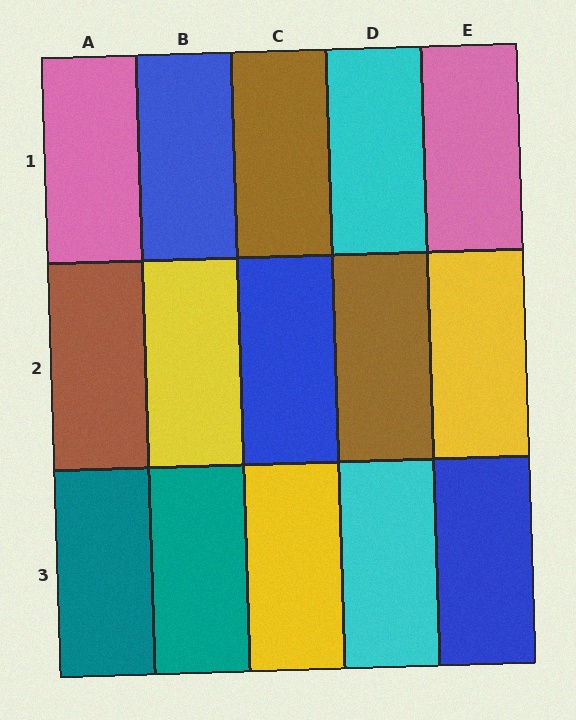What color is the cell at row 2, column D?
Brown.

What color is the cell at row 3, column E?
Blue.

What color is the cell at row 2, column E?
Yellow.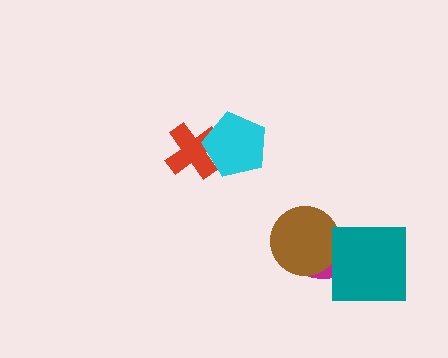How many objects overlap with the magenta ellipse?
2 objects overlap with the magenta ellipse.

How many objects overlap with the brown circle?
1 object overlaps with the brown circle.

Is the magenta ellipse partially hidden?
Yes, it is partially covered by another shape.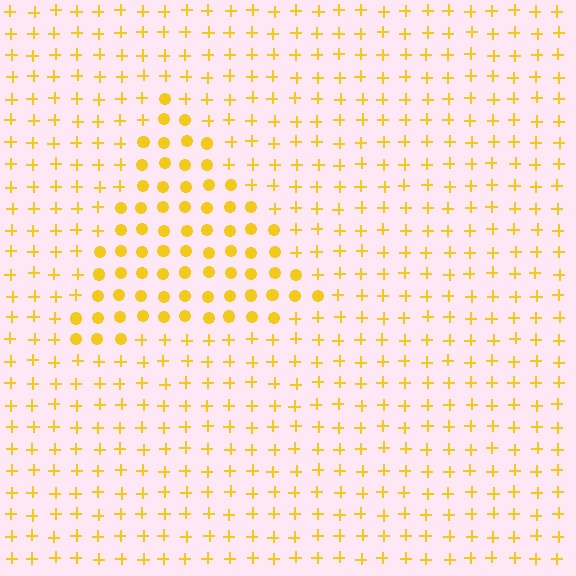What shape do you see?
I see a triangle.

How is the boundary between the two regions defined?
The boundary is defined by a change in element shape: circles inside vs. plus signs outside. All elements share the same color and spacing.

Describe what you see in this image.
The image is filled with small yellow elements arranged in a uniform grid. A triangle-shaped region contains circles, while the surrounding area contains plus signs. The boundary is defined purely by the change in element shape.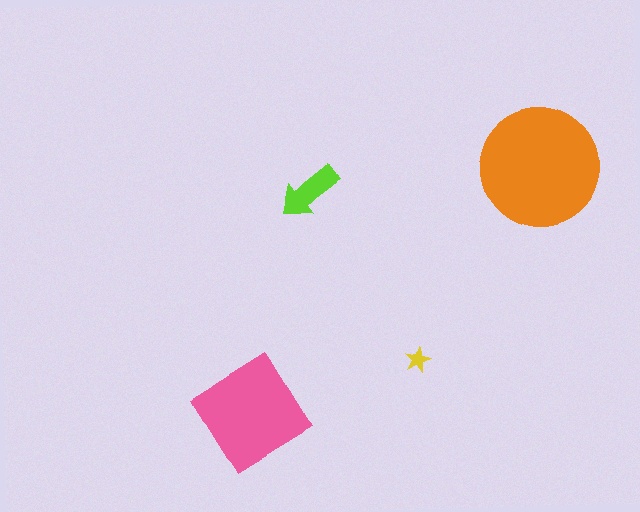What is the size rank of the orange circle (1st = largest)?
1st.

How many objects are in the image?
There are 4 objects in the image.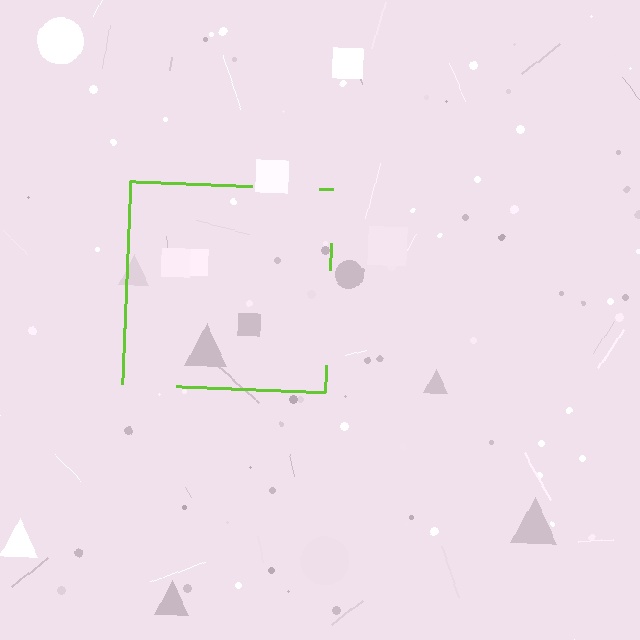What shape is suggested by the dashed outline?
The dashed outline suggests a square.